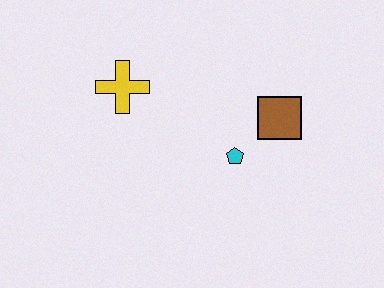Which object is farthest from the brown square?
The yellow cross is farthest from the brown square.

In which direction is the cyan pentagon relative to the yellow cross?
The cyan pentagon is to the right of the yellow cross.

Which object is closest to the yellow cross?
The cyan pentagon is closest to the yellow cross.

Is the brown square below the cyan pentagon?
No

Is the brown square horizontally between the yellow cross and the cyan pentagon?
No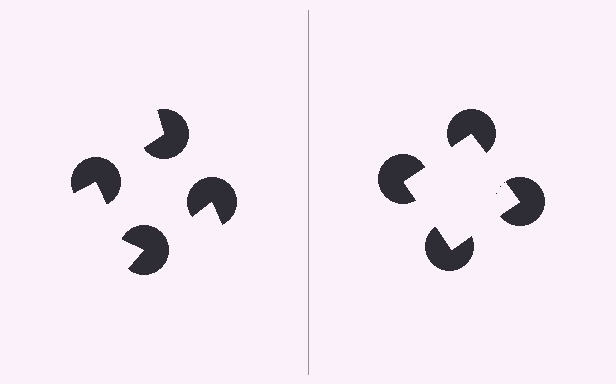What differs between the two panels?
The pac-man discs are positioned identically on both sides; only the wedge orientations differ. On the right they align to a square; on the left they are misaligned.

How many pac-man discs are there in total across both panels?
8 — 4 on each side.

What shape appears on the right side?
An illusory square.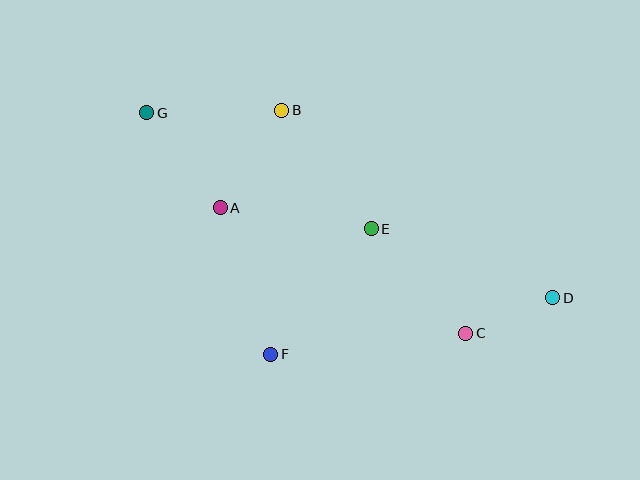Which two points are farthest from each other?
Points D and G are farthest from each other.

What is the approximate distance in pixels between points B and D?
The distance between B and D is approximately 330 pixels.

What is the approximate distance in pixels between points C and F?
The distance between C and F is approximately 196 pixels.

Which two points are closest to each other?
Points C and D are closest to each other.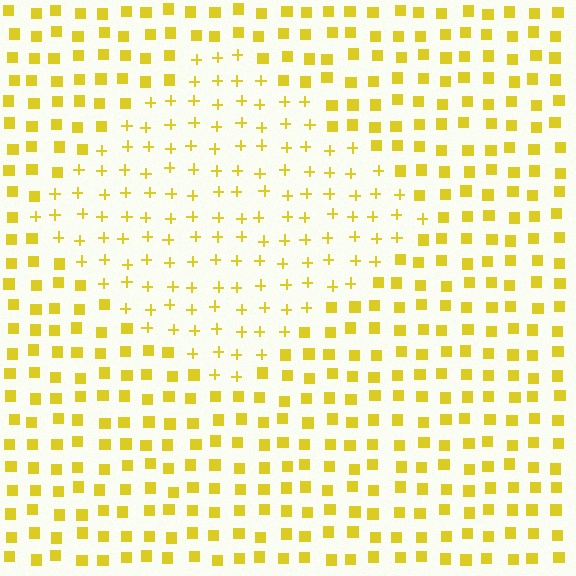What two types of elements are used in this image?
The image uses plus signs inside the diamond region and squares outside it.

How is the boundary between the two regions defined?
The boundary is defined by a change in element shape: plus signs inside vs. squares outside. All elements share the same color and spacing.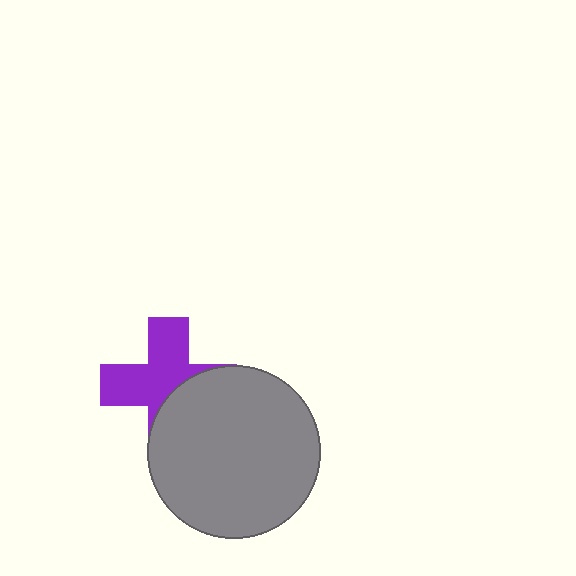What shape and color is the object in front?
The object in front is a gray circle.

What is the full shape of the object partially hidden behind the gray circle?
The partially hidden object is a purple cross.